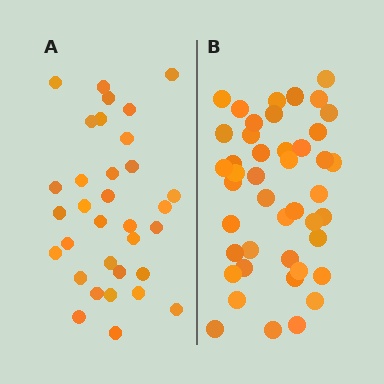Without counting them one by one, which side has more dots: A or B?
Region B (the right region) has more dots.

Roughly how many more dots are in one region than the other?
Region B has roughly 12 or so more dots than region A.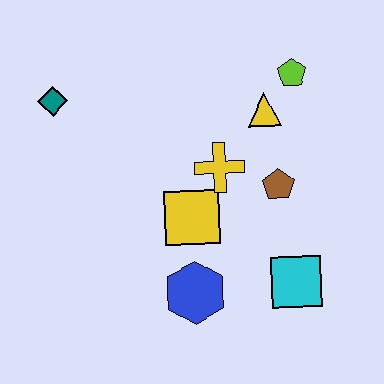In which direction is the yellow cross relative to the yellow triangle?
The yellow cross is below the yellow triangle.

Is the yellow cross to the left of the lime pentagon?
Yes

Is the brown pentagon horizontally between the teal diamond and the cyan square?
Yes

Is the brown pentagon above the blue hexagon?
Yes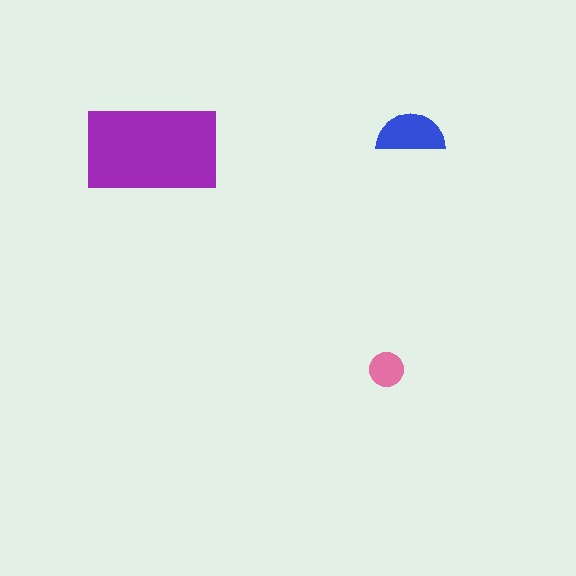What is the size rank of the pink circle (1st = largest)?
3rd.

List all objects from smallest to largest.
The pink circle, the blue semicircle, the purple rectangle.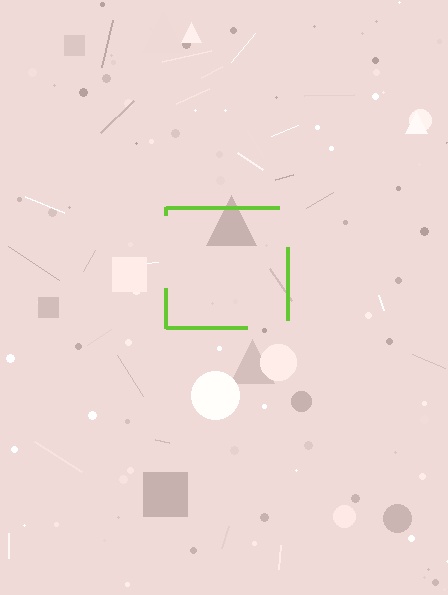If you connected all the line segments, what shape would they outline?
They would outline a square.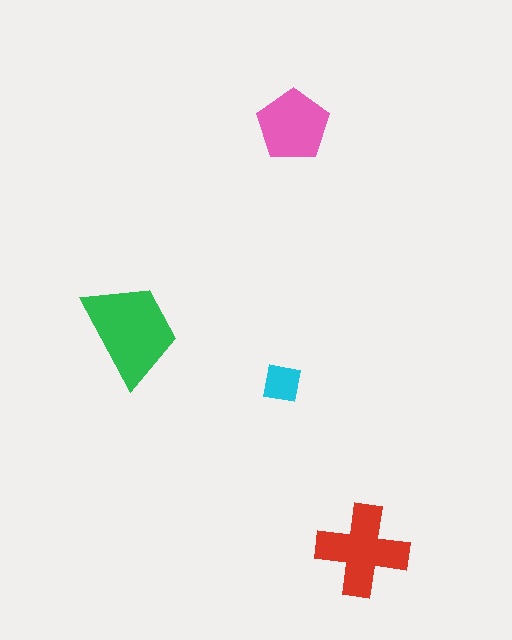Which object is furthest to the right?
The red cross is rightmost.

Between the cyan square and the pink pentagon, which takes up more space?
The pink pentagon.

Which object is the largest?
The green trapezoid.